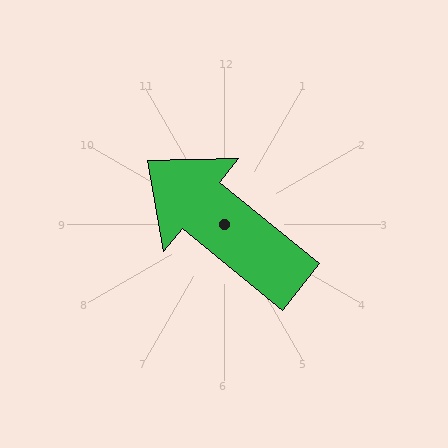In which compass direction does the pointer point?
Northwest.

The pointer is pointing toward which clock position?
Roughly 10 o'clock.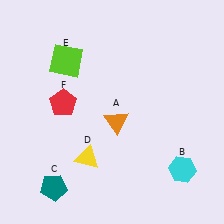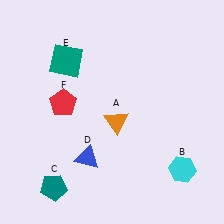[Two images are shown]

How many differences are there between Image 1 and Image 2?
There are 2 differences between the two images.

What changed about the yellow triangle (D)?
In Image 1, D is yellow. In Image 2, it changed to blue.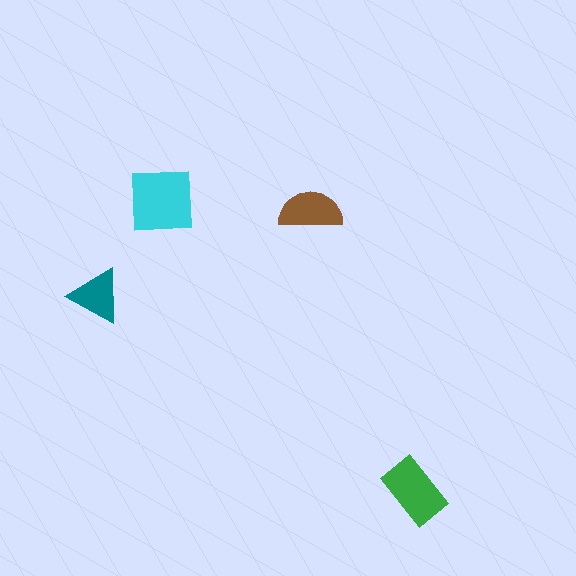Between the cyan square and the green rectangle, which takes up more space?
The cyan square.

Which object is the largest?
The cyan square.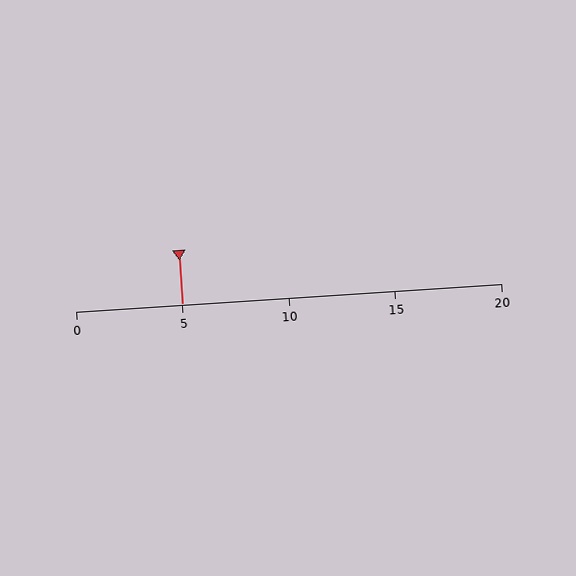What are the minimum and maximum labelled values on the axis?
The axis runs from 0 to 20.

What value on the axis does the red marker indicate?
The marker indicates approximately 5.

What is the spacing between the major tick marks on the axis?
The major ticks are spaced 5 apart.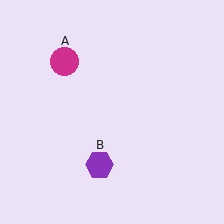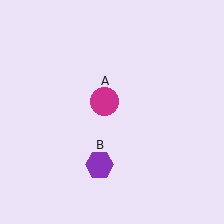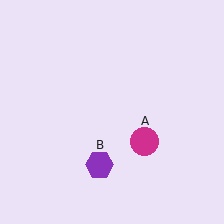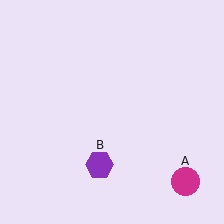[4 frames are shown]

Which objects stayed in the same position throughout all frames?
Purple hexagon (object B) remained stationary.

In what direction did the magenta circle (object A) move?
The magenta circle (object A) moved down and to the right.